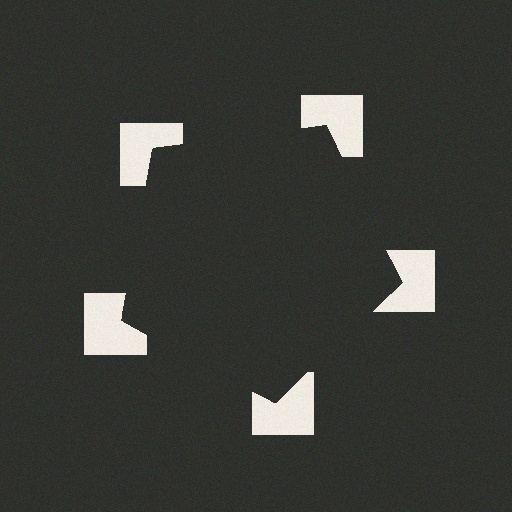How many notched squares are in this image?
There are 5 — one at each vertex of the illusory pentagon.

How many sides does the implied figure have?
5 sides.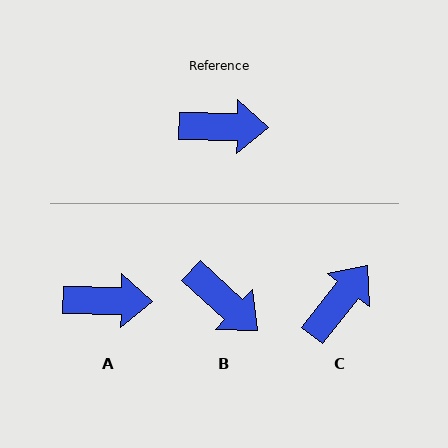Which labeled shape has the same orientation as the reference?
A.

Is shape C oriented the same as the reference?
No, it is off by about 53 degrees.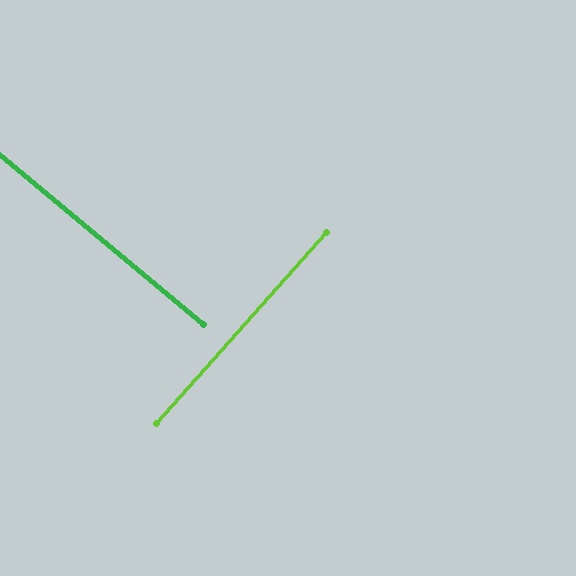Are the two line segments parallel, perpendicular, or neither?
Perpendicular — they meet at approximately 88°.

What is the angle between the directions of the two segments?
Approximately 88 degrees.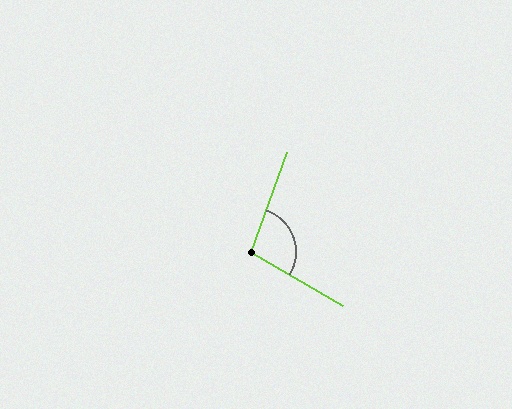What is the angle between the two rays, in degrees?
Approximately 101 degrees.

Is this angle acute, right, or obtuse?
It is obtuse.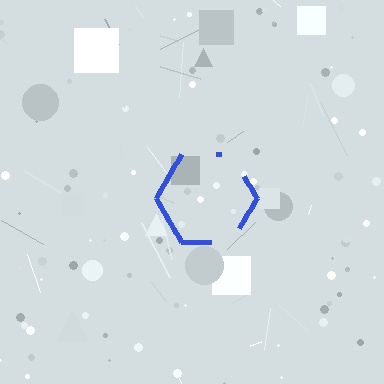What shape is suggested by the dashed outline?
The dashed outline suggests a hexagon.